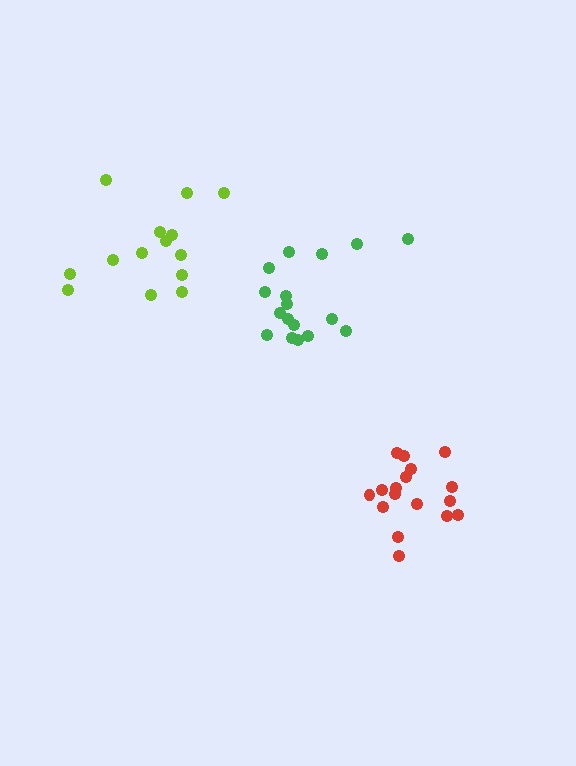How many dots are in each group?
Group 1: 14 dots, Group 2: 17 dots, Group 3: 17 dots (48 total).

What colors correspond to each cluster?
The clusters are colored: lime, green, red.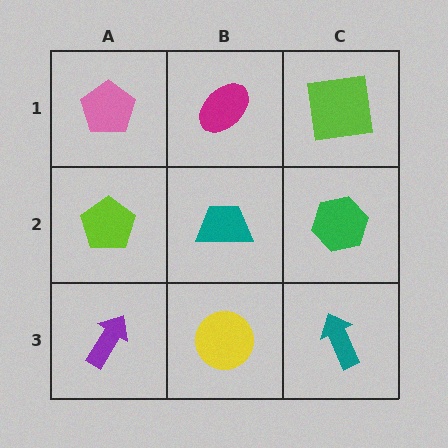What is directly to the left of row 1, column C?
A magenta ellipse.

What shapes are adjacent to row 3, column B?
A teal trapezoid (row 2, column B), a purple arrow (row 3, column A), a teal arrow (row 3, column C).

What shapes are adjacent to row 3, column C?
A green hexagon (row 2, column C), a yellow circle (row 3, column B).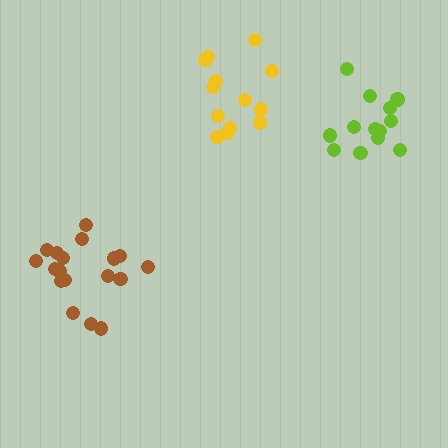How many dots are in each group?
Group 1: 13 dots, Group 2: 18 dots, Group 3: 13 dots (44 total).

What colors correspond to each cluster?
The clusters are colored: lime, brown, yellow.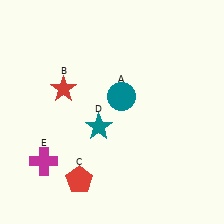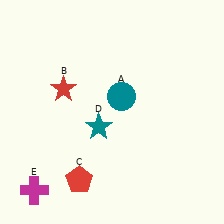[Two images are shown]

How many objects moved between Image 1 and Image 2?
1 object moved between the two images.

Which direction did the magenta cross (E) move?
The magenta cross (E) moved down.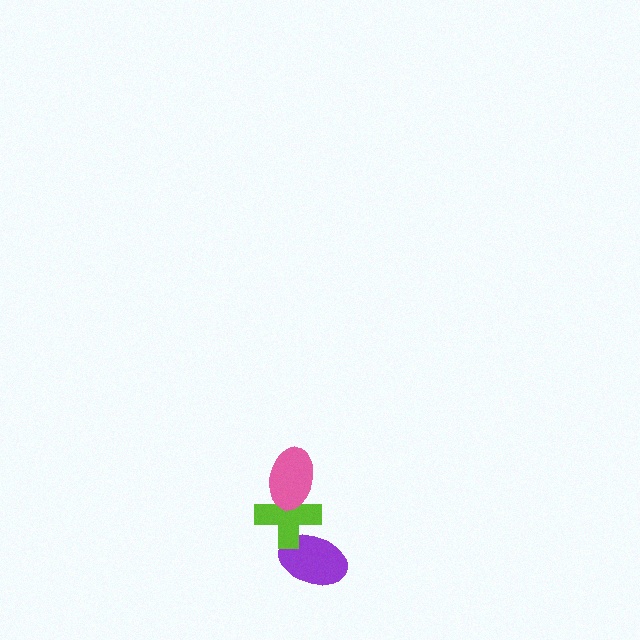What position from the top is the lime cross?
The lime cross is 2nd from the top.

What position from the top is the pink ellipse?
The pink ellipse is 1st from the top.